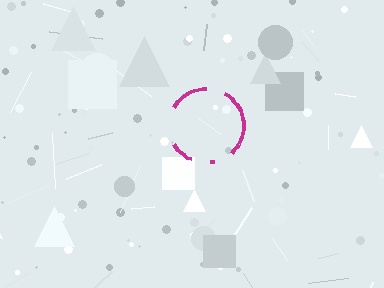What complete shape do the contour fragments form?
The contour fragments form a circle.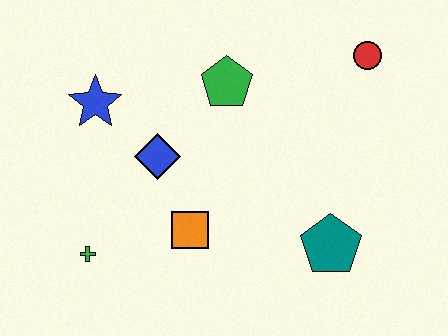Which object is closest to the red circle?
The green pentagon is closest to the red circle.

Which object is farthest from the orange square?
The red circle is farthest from the orange square.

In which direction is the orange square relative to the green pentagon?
The orange square is below the green pentagon.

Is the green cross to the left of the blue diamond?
Yes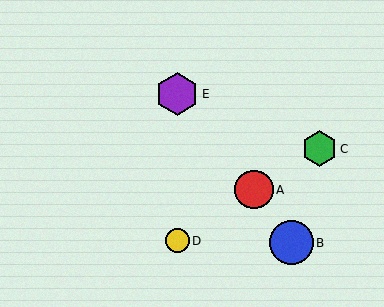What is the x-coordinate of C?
Object C is at x≈320.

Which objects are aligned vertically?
Objects D, E are aligned vertically.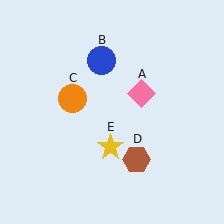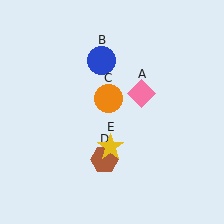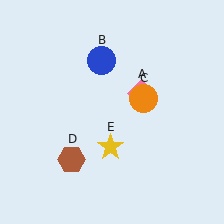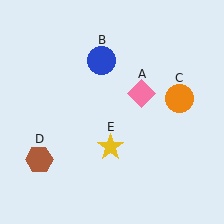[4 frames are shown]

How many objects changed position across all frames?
2 objects changed position: orange circle (object C), brown hexagon (object D).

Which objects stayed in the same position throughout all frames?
Pink diamond (object A) and blue circle (object B) and yellow star (object E) remained stationary.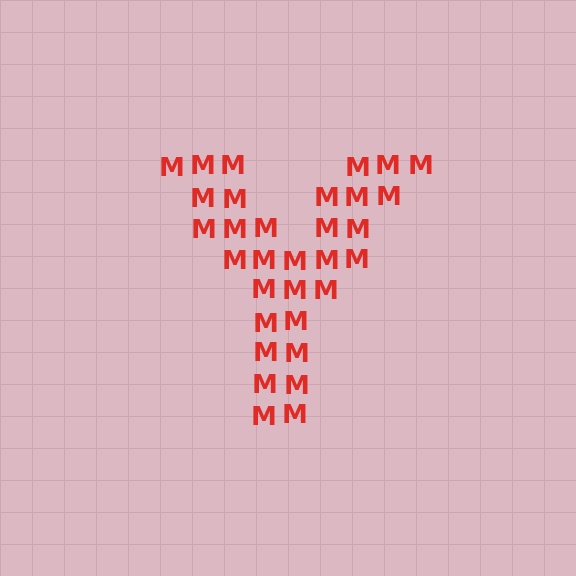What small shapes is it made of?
It is made of small letter M's.